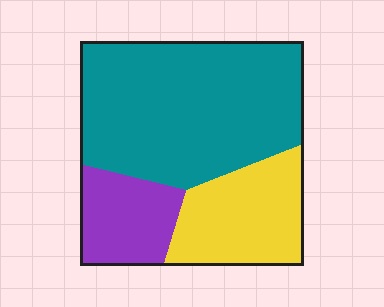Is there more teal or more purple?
Teal.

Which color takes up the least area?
Purple, at roughly 15%.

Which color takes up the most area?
Teal, at roughly 60%.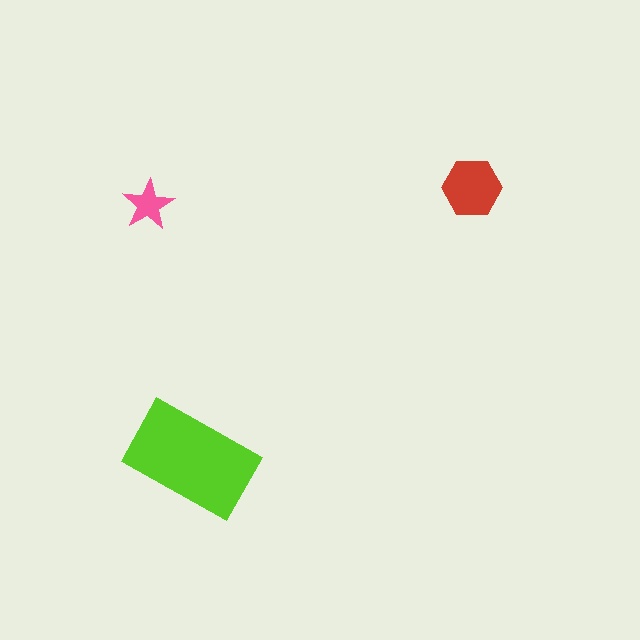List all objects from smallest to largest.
The pink star, the red hexagon, the lime rectangle.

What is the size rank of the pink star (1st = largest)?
3rd.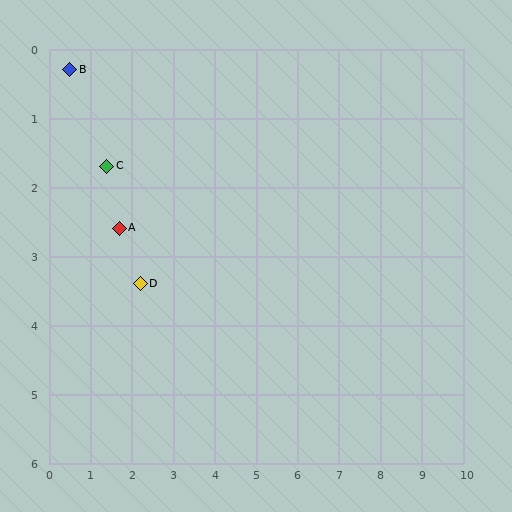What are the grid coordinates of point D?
Point D is at approximately (2.2, 3.4).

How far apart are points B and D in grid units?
Points B and D are about 3.5 grid units apart.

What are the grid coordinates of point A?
Point A is at approximately (1.7, 2.6).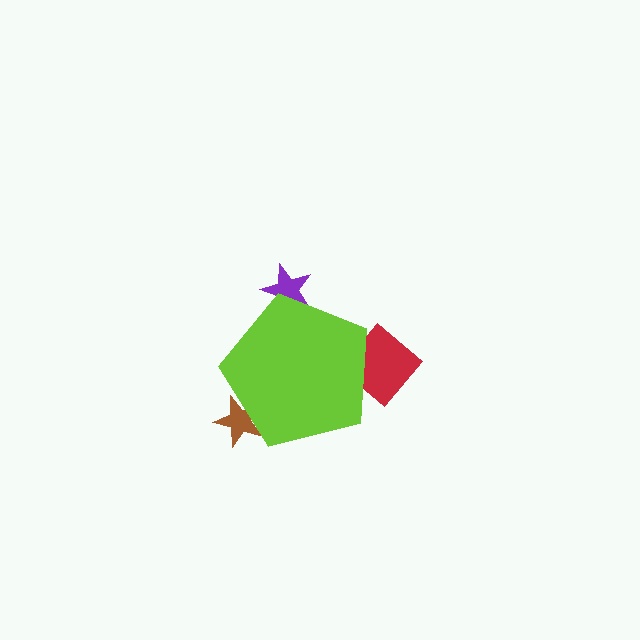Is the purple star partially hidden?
Yes, the purple star is partially hidden behind the lime pentagon.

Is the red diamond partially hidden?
Yes, the red diamond is partially hidden behind the lime pentagon.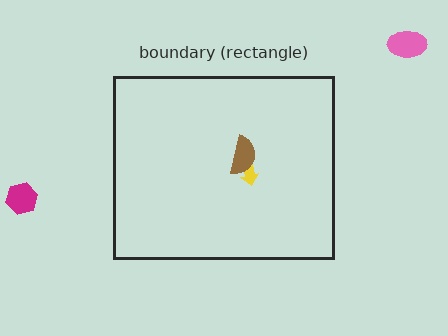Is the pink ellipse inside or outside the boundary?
Outside.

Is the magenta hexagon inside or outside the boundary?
Outside.